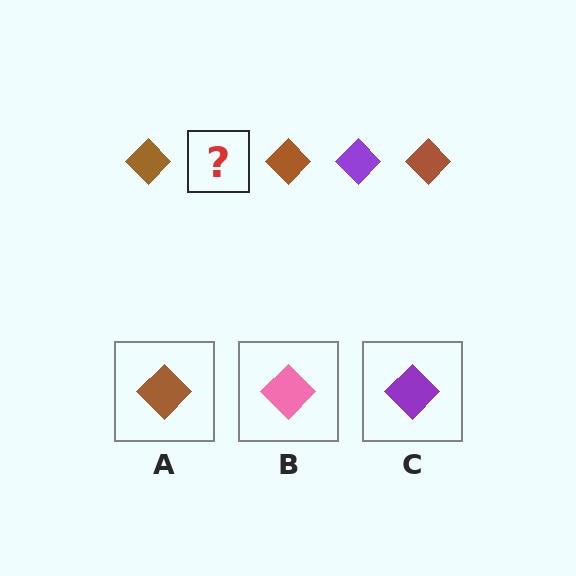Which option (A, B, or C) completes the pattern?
C.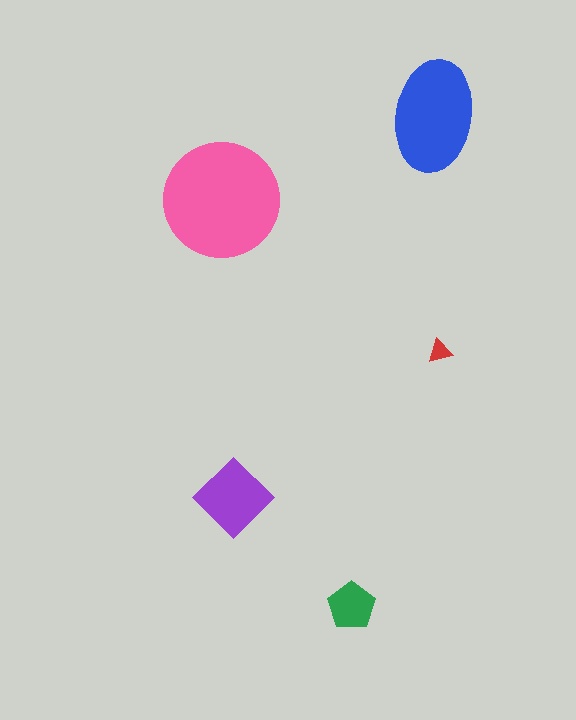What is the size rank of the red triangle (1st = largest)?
5th.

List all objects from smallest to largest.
The red triangle, the green pentagon, the purple diamond, the blue ellipse, the pink circle.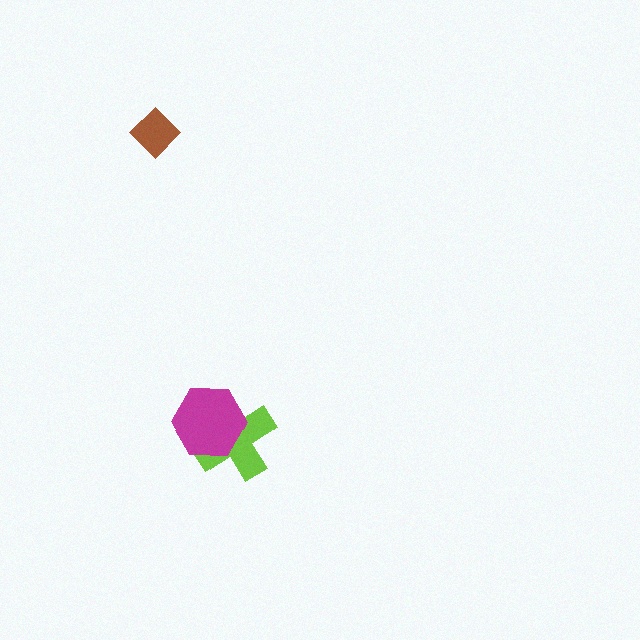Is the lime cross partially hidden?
Yes, it is partially covered by another shape.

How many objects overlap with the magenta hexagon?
1 object overlaps with the magenta hexagon.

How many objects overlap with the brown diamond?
0 objects overlap with the brown diamond.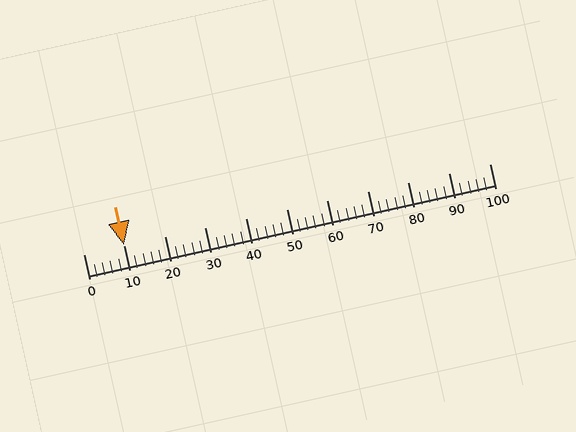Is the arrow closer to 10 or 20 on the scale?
The arrow is closer to 10.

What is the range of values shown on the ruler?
The ruler shows values from 0 to 100.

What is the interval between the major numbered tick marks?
The major tick marks are spaced 10 units apart.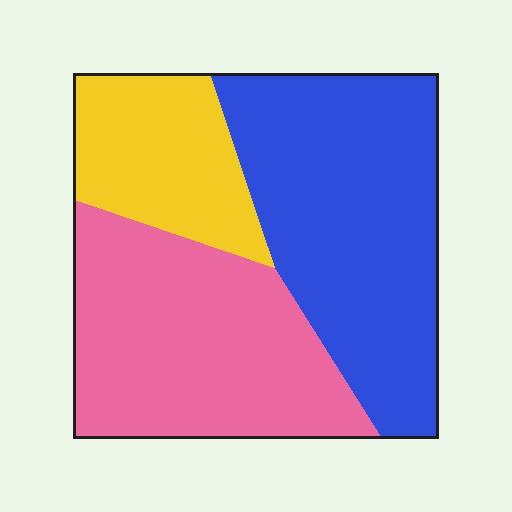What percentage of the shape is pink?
Pink takes up about three eighths (3/8) of the shape.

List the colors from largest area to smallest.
From largest to smallest: blue, pink, yellow.